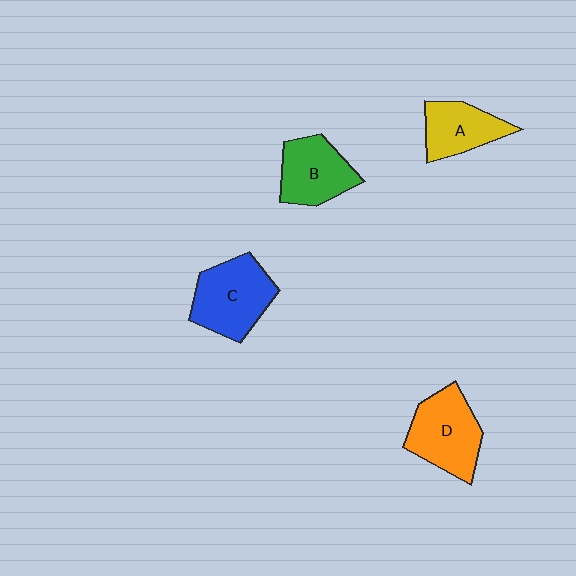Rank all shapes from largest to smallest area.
From largest to smallest: C (blue), D (orange), B (green), A (yellow).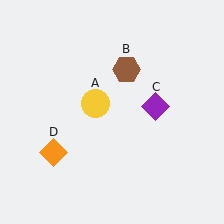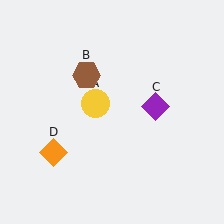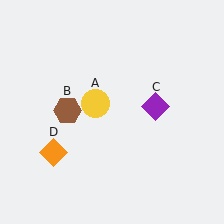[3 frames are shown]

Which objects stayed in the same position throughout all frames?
Yellow circle (object A) and purple diamond (object C) and orange diamond (object D) remained stationary.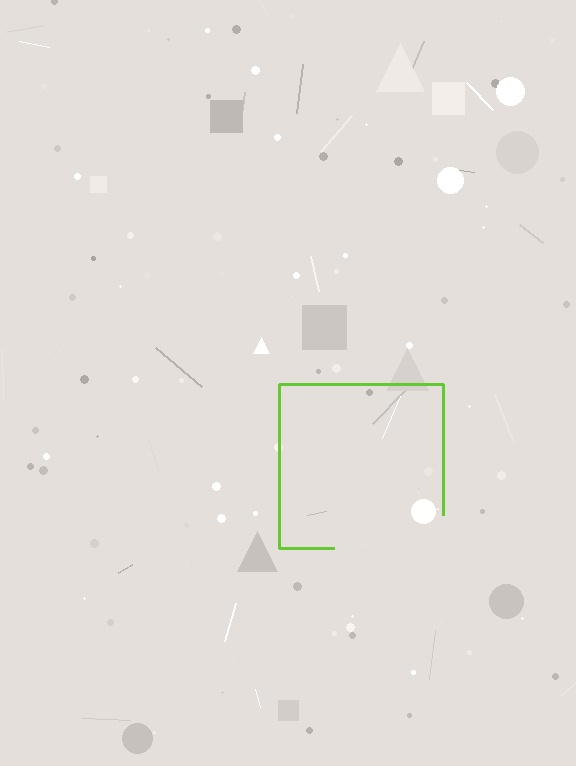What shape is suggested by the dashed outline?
The dashed outline suggests a square.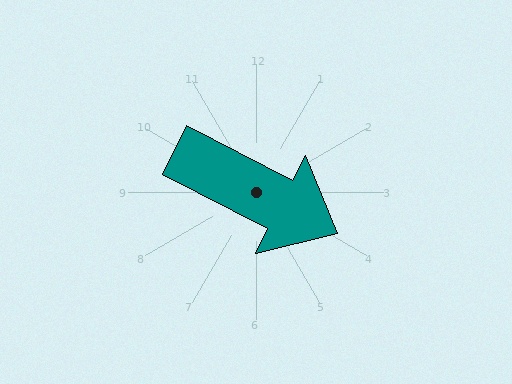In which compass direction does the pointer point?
Southeast.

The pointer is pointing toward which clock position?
Roughly 4 o'clock.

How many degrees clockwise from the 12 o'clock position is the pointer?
Approximately 117 degrees.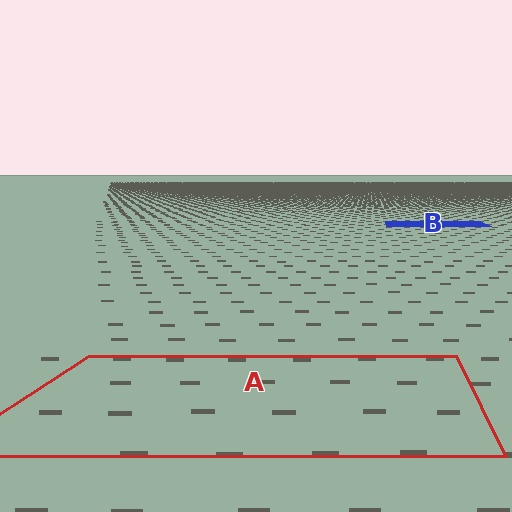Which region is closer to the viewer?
Region A is closer. The texture elements there are larger and more spread out.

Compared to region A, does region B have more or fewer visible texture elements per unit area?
Region B has more texture elements per unit area — they are packed more densely because it is farther away.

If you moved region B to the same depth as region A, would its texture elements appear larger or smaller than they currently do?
They would appear larger. At a closer depth, the same texture elements are projected at a bigger on-screen size.